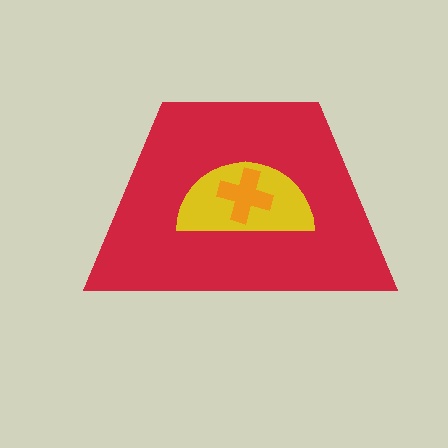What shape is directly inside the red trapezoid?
The yellow semicircle.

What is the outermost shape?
The red trapezoid.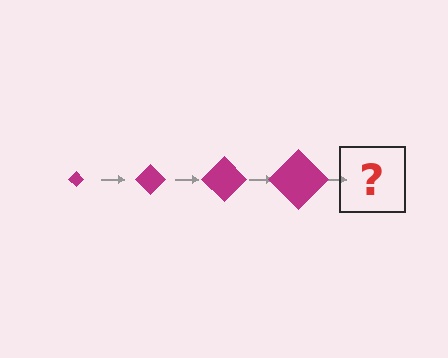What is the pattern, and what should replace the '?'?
The pattern is that the diamond gets progressively larger each step. The '?' should be a magenta diamond, larger than the previous one.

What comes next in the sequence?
The next element should be a magenta diamond, larger than the previous one.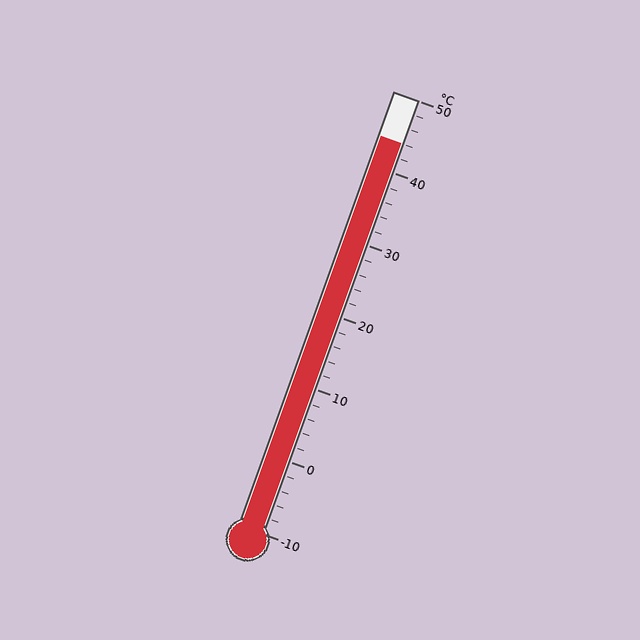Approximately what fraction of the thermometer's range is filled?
The thermometer is filled to approximately 90% of its range.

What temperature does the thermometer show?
The thermometer shows approximately 44°C.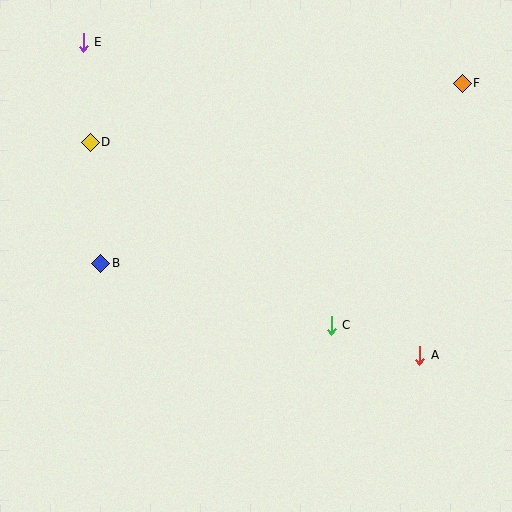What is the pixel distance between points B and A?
The distance between B and A is 332 pixels.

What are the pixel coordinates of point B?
Point B is at (101, 263).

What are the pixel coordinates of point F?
Point F is at (462, 83).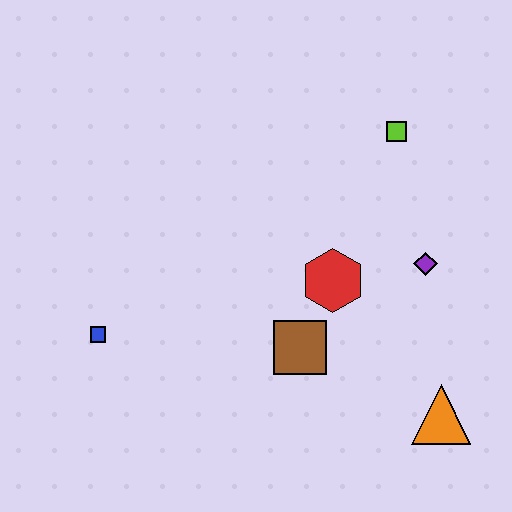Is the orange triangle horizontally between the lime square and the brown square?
No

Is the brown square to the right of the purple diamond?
No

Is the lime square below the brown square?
No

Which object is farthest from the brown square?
The lime square is farthest from the brown square.